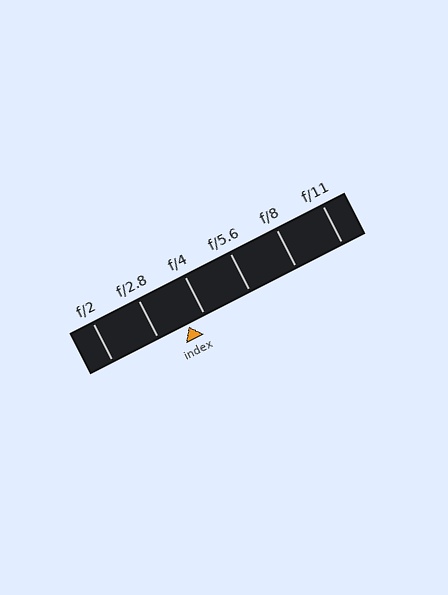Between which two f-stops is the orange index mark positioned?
The index mark is between f/2.8 and f/4.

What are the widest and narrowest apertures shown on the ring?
The widest aperture shown is f/2 and the narrowest is f/11.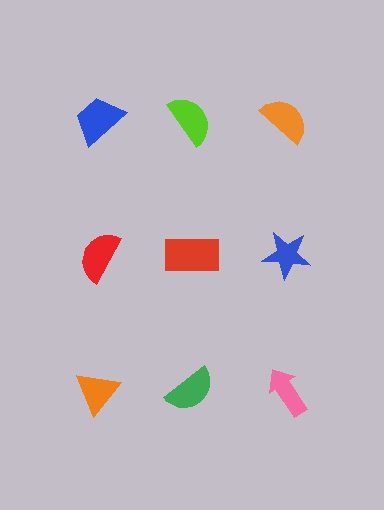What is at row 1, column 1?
A blue trapezoid.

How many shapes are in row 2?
3 shapes.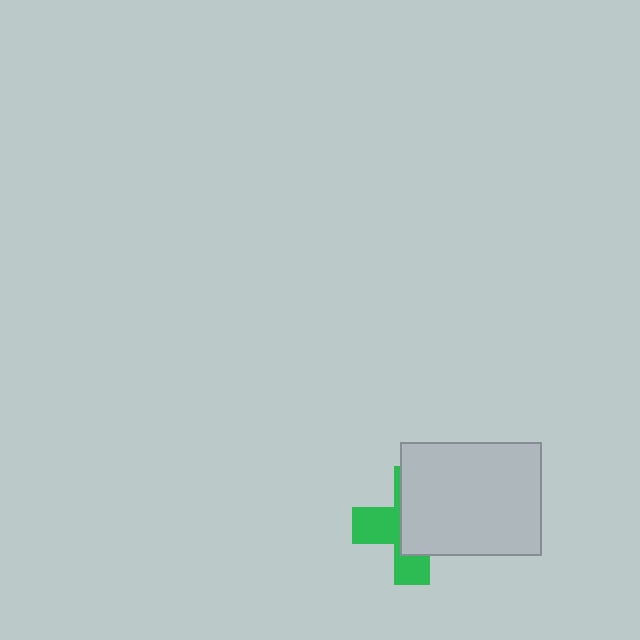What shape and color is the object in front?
The object in front is a light gray rectangle.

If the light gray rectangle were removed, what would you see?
You would see the complete green cross.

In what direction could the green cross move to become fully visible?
The green cross could move left. That would shift it out from behind the light gray rectangle entirely.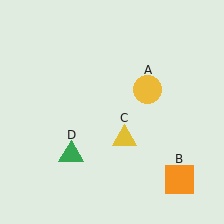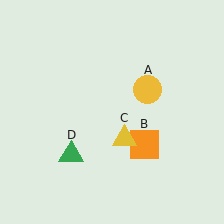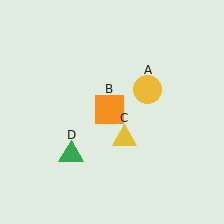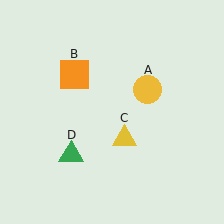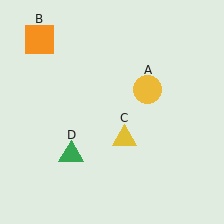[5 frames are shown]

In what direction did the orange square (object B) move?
The orange square (object B) moved up and to the left.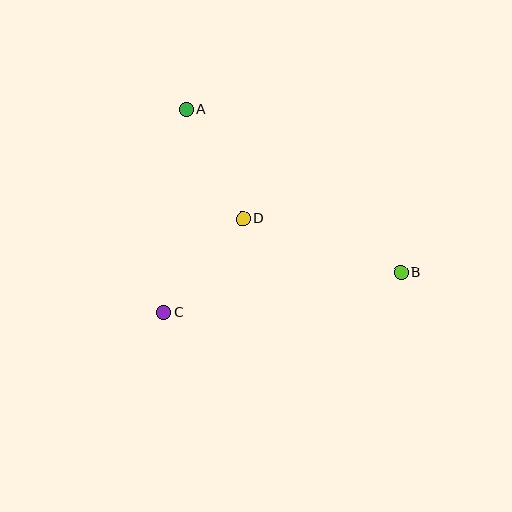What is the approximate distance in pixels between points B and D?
The distance between B and D is approximately 167 pixels.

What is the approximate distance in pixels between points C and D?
The distance between C and D is approximately 123 pixels.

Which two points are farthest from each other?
Points A and B are farthest from each other.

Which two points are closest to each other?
Points A and D are closest to each other.